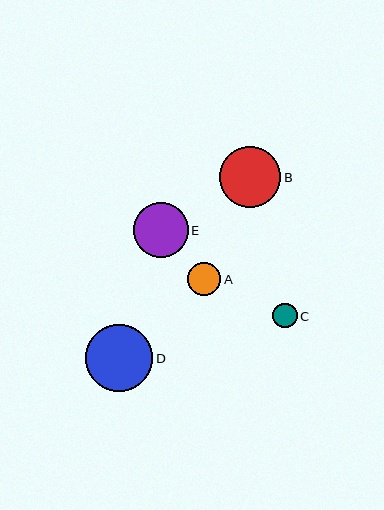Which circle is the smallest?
Circle C is the smallest with a size of approximately 24 pixels.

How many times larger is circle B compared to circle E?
Circle B is approximately 1.1 times the size of circle E.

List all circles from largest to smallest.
From largest to smallest: D, B, E, A, C.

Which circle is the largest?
Circle D is the largest with a size of approximately 67 pixels.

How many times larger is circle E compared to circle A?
Circle E is approximately 1.7 times the size of circle A.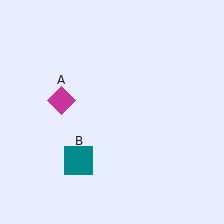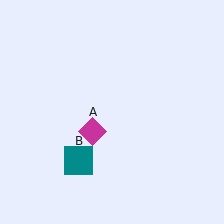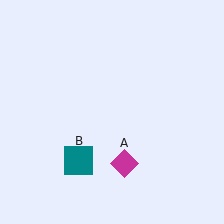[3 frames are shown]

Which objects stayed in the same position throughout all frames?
Teal square (object B) remained stationary.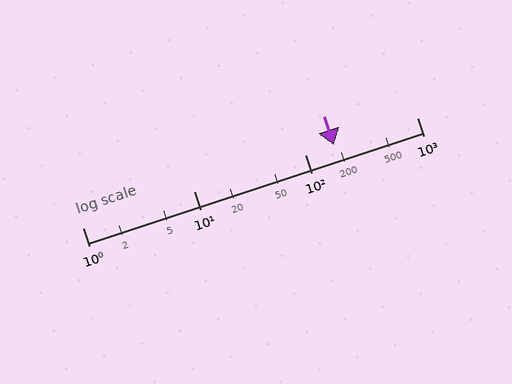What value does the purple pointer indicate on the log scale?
The pointer indicates approximately 180.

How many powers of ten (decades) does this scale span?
The scale spans 3 decades, from 1 to 1000.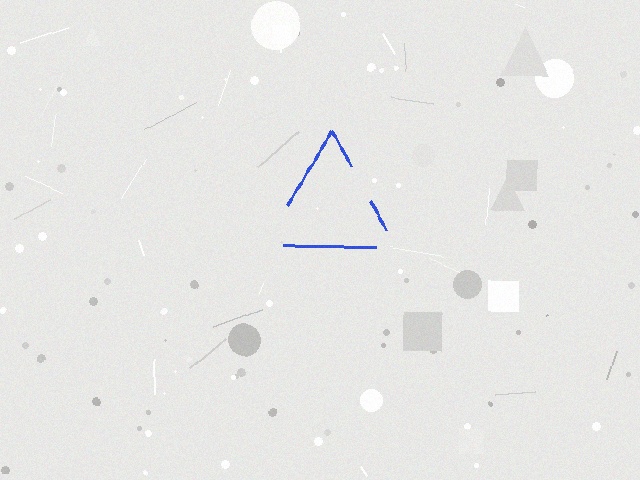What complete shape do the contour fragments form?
The contour fragments form a triangle.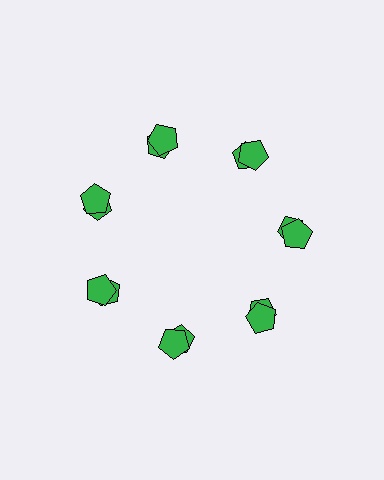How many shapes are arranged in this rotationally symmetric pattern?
There are 14 shapes, arranged in 7 groups of 2.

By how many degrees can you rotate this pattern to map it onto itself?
The pattern maps onto itself every 51 degrees of rotation.